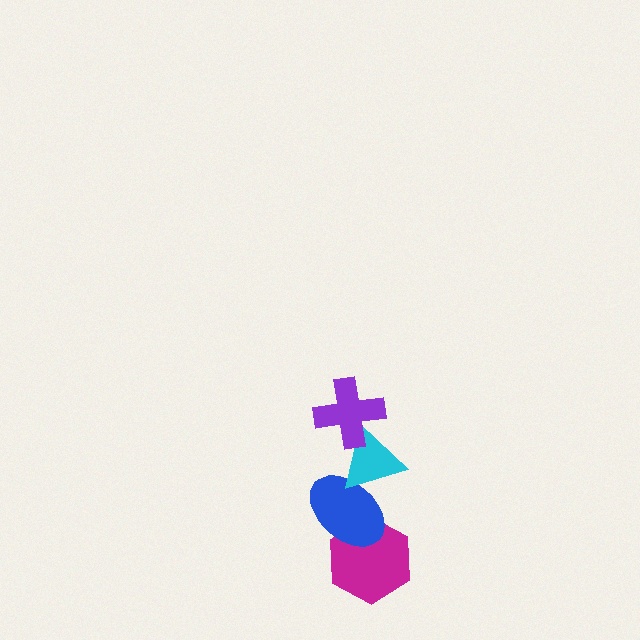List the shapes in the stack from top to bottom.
From top to bottom: the purple cross, the cyan triangle, the blue ellipse, the magenta hexagon.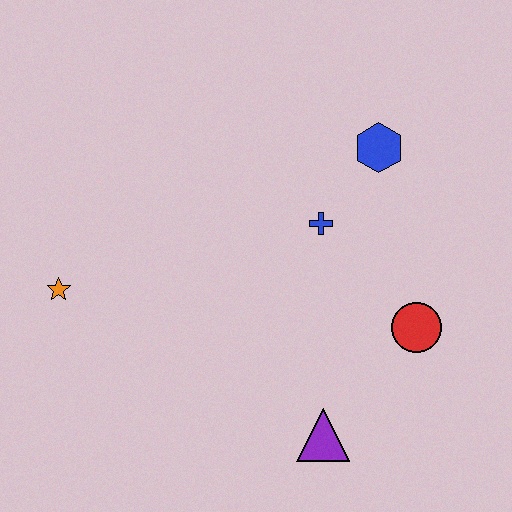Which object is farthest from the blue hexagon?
The orange star is farthest from the blue hexagon.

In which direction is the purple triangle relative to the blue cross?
The purple triangle is below the blue cross.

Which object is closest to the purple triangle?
The red circle is closest to the purple triangle.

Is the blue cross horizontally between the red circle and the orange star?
Yes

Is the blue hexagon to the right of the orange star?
Yes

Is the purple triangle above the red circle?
No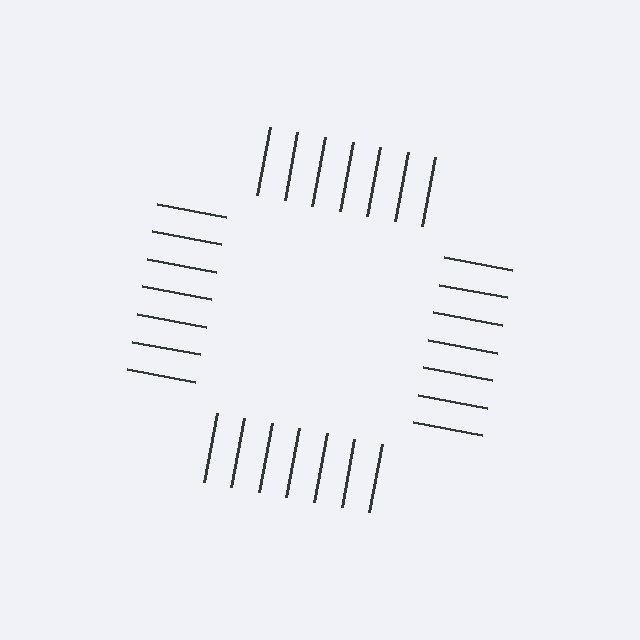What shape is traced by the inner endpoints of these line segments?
An illusory square — the line segments terminate on its edges but no continuous stroke is drawn.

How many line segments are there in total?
28 — 7 along each of the 4 edges.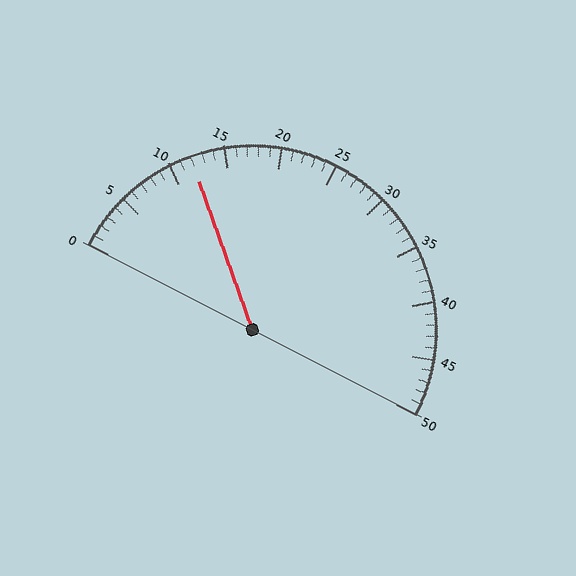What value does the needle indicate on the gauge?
The needle indicates approximately 12.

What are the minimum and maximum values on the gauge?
The gauge ranges from 0 to 50.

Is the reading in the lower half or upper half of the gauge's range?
The reading is in the lower half of the range (0 to 50).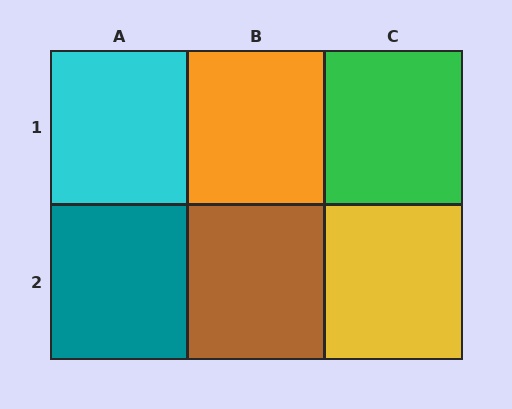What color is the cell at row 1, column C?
Green.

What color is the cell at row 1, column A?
Cyan.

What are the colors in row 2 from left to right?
Teal, brown, yellow.